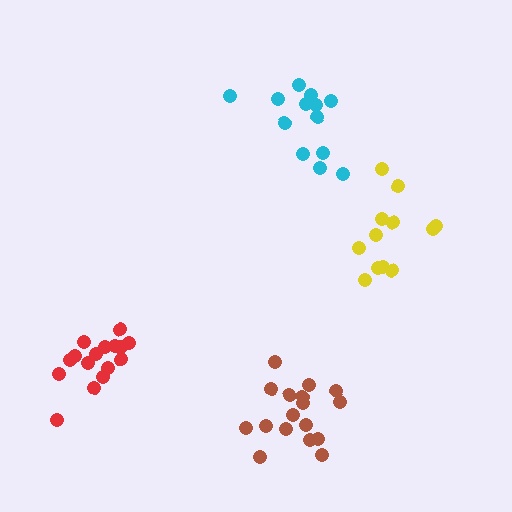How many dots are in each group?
Group 1: 16 dots, Group 2: 17 dots, Group 3: 13 dots, Group 4: 12 dots (58 total).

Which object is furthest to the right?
The yellow cluster is rightmost.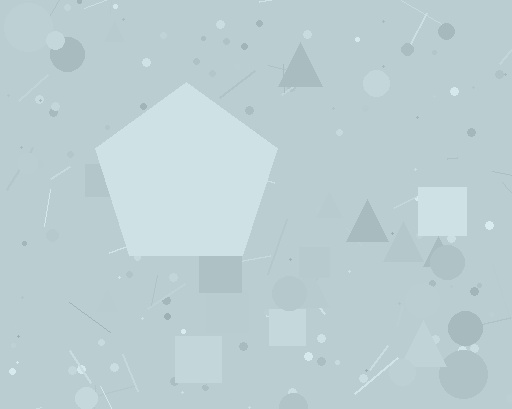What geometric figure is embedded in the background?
A pentagon is embedded in the background.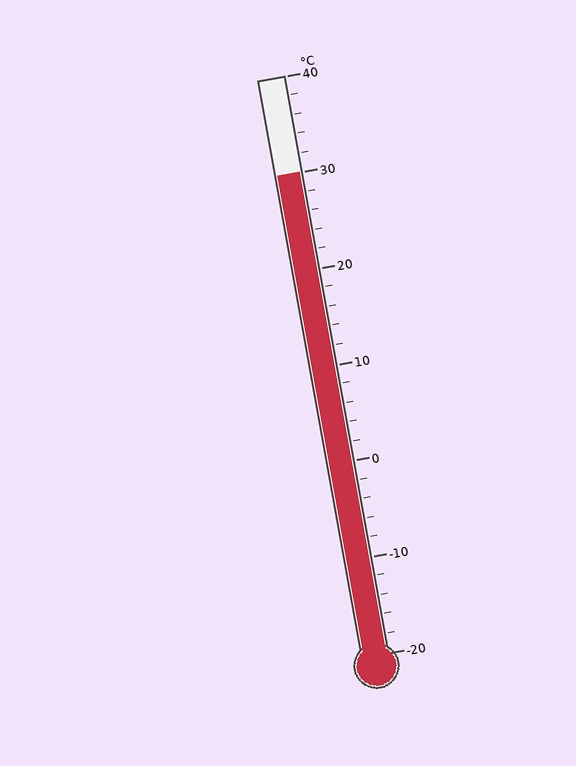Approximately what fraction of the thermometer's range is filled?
The thermometer is filled to approximately 85% of its range.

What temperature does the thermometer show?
The thermometer shows approximately 30°C.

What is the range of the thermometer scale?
The thermometer scale ranges from -20°C to 40°C.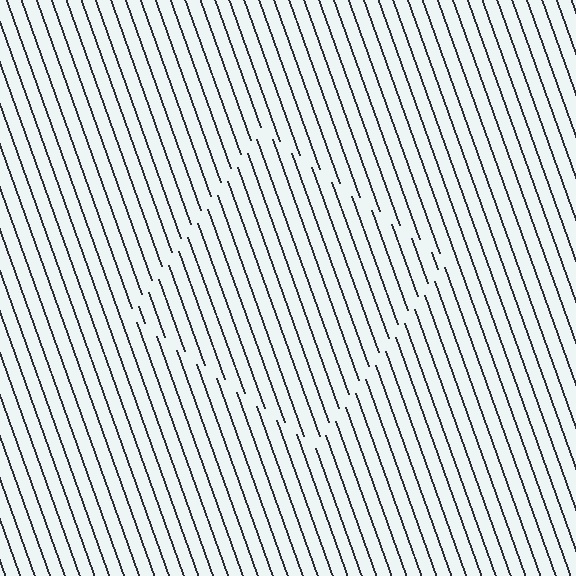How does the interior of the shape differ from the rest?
The interior of the shape contains the same grating, shifted by half a period — the contour is defined by the phase discontinuity where line-ends from the inner and outer gratings abut.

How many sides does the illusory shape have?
4 sides — the line-ends trace a square.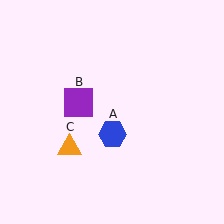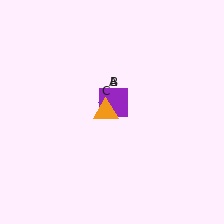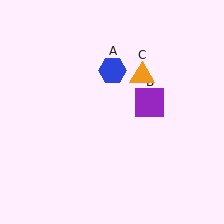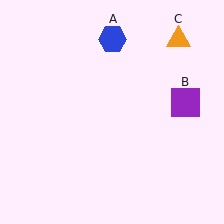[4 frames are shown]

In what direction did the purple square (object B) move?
The purple square (object B) moved right.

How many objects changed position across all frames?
3 objects changed position: blue hexagon (object A), purple square (object B), orange triangle (object C).